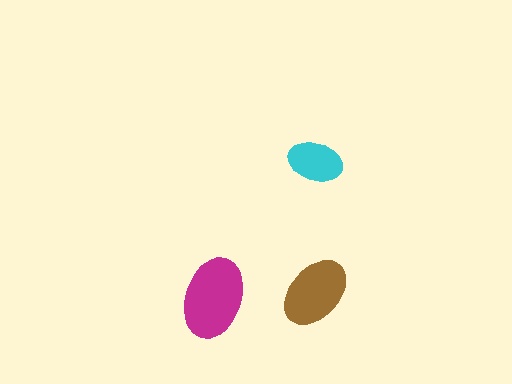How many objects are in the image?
There are 3 objects in the image.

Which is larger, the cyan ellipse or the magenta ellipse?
The magenta one.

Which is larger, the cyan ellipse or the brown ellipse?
The brown one.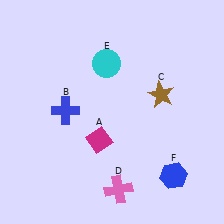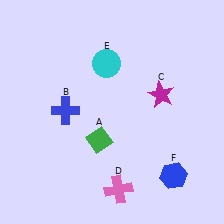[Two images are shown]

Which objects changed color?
A changed from magenta to green. C changed from brown to magenta.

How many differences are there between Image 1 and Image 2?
There are 2 differences between the two images.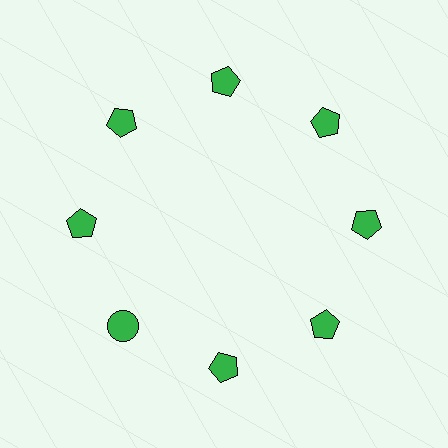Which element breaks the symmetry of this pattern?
The green circle at roughly the 8 o'clock position breaks the symmetry. All other shapes are green pentagons.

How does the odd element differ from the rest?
It has a different shape: circle instead of pentagon.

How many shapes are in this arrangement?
There are 8 shapes arranged in a ring pattern.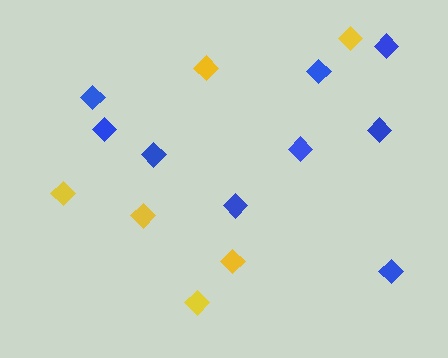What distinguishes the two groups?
There are 2 groups: one group of yellow diamonds (6) and one group of blue diamonds (9).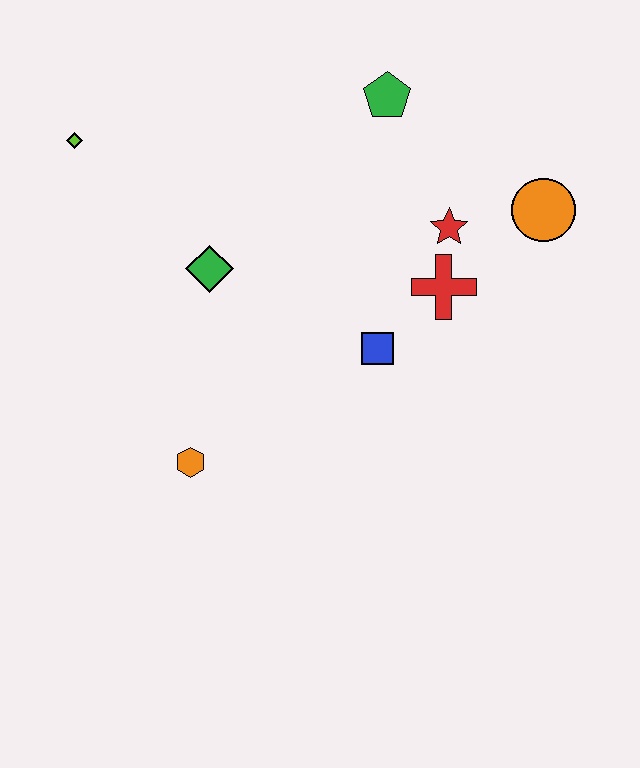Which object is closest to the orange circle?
The red star is closest to the orange circle.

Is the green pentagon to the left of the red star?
Yes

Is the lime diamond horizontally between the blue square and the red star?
No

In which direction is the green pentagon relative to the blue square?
The green pentagon is above the blue square.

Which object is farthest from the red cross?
The lime diamond is farthest from the red cross.